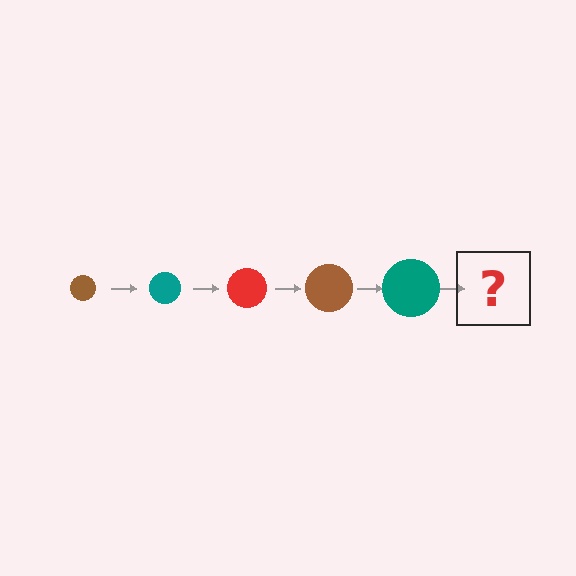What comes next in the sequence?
The next element should be a red circle, larger than the previous one.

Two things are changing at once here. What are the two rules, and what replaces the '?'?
The two rules are that the circle grows larger each step and the color cycles through brown, teal, and red. The '?' should be a red circle, larger than the previous one.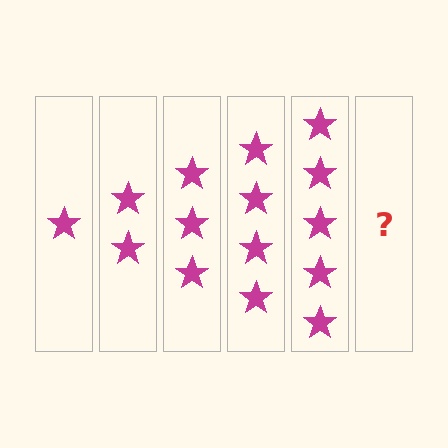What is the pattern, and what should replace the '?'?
The pattern is that each step adds one more star. The '?' should be 6 stars.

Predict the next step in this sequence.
The next step is 6 stars.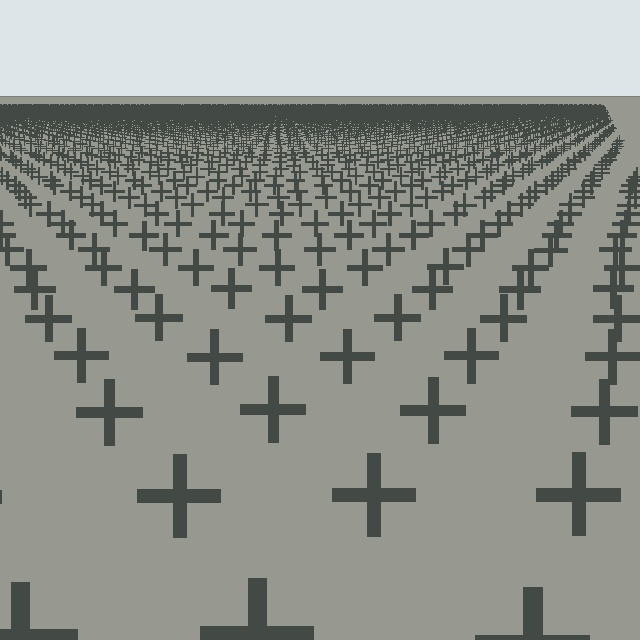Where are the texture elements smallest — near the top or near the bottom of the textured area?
Near the top.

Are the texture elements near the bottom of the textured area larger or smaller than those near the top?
Larger. Near the bottom, elements are closer to the viewer and appear at a bigger on-screen size.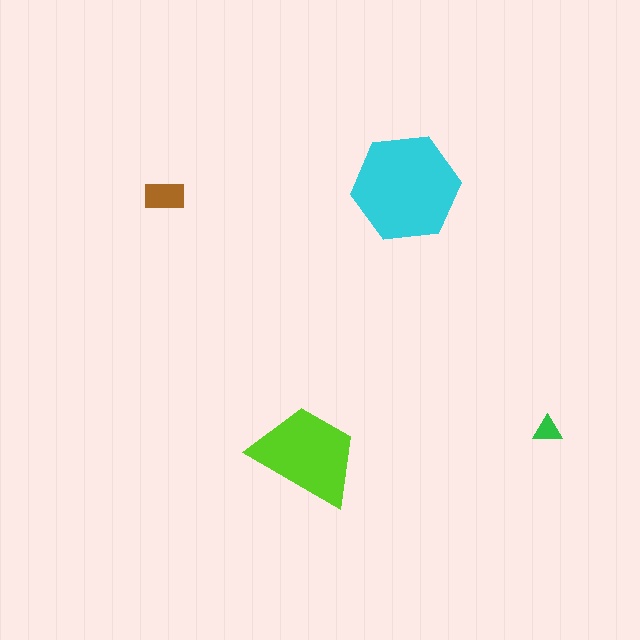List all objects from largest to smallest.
The cyan hexagon, the lime trapezoid, the brown rectangle, the green triangle.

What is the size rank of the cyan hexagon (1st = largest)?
1st.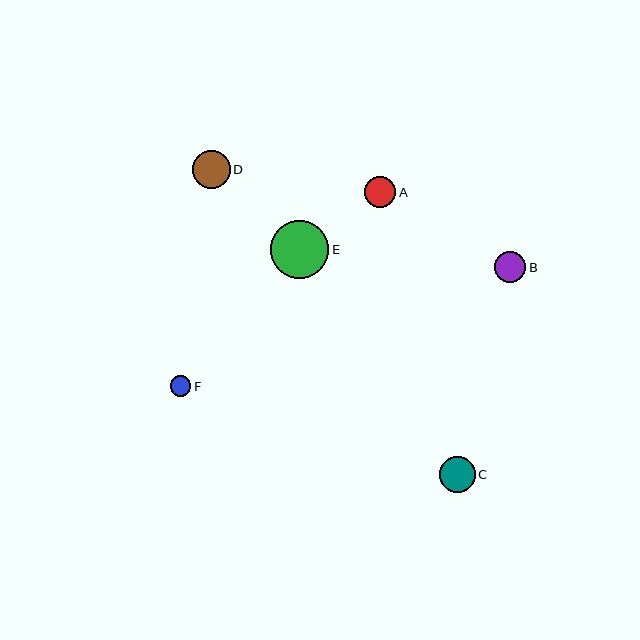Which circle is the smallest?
Circle F is the smallest with a size of approximately 20 pixels.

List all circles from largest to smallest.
From largest to smallest: E, D, C, A, B, F.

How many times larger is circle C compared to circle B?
Circle C is approximately 1.1 times the size of circle B.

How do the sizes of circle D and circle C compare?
Circle D and circle C are approximately the same size.